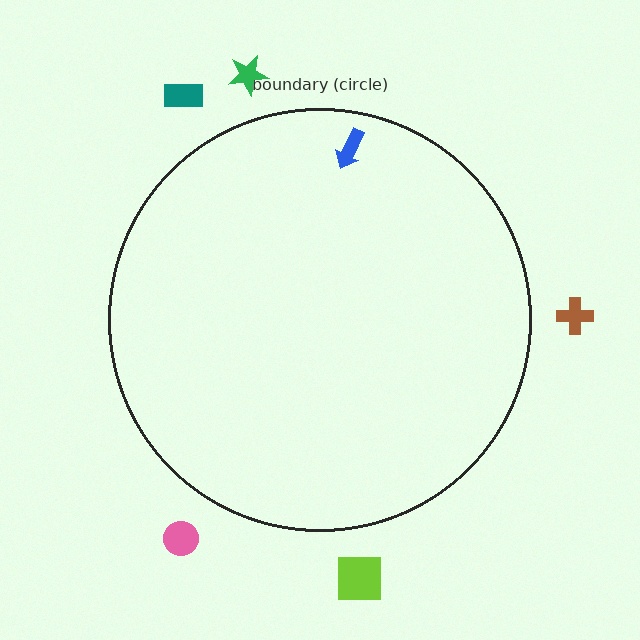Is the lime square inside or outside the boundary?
Outside.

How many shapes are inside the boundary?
1 inside, 5 outside.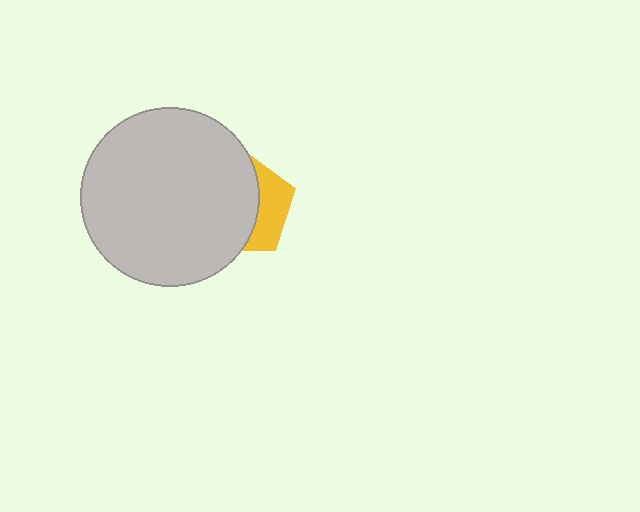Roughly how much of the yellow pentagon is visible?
A small part of it is visible (roughly 34%).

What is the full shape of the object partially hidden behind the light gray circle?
The partially hidden object is a yellow pentagon.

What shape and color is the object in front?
The object in front is a light gray circle.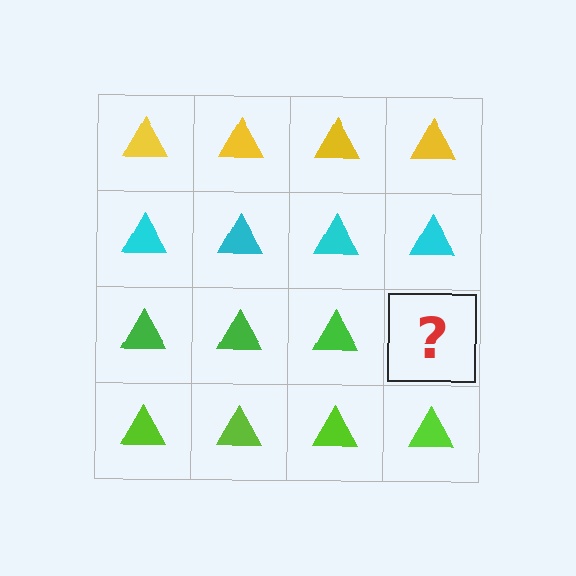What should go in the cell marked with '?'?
The missing cell should contain a green triangle.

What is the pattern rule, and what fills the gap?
The rule is that each row has a consistent color. The gap should be filled with a green triangle.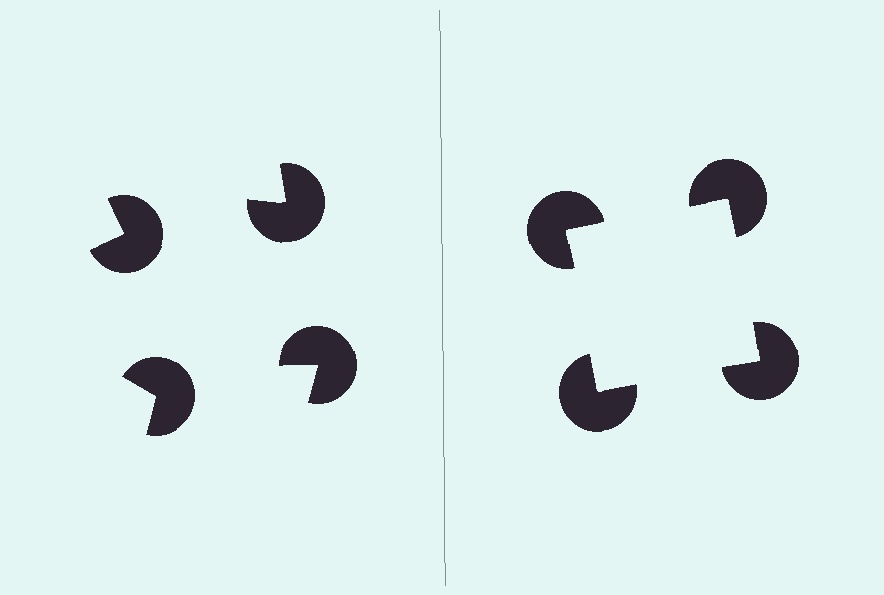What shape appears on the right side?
An illusory square.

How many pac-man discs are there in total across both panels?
8 — 4 on each side.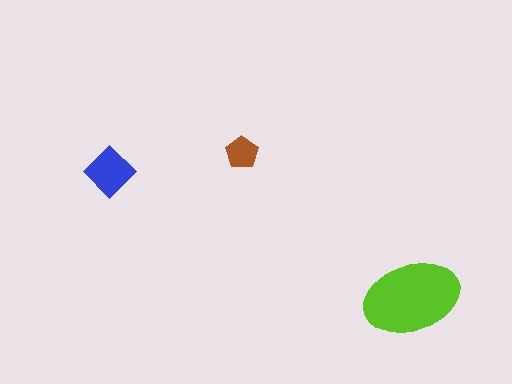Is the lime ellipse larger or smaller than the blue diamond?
Larger.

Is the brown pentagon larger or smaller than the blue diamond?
Smaller.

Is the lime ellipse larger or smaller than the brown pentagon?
Larger.